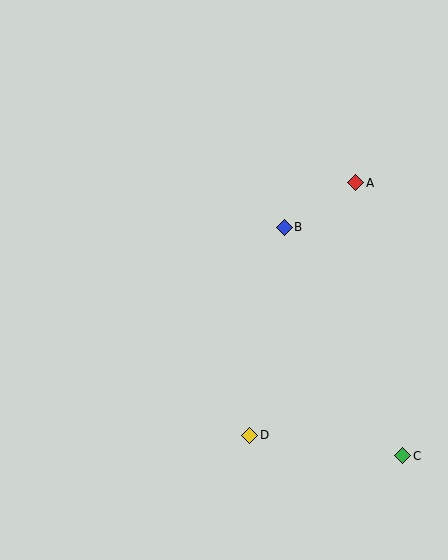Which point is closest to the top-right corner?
Point A is closest to the top-right corner.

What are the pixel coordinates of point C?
Point C is at (403, 456).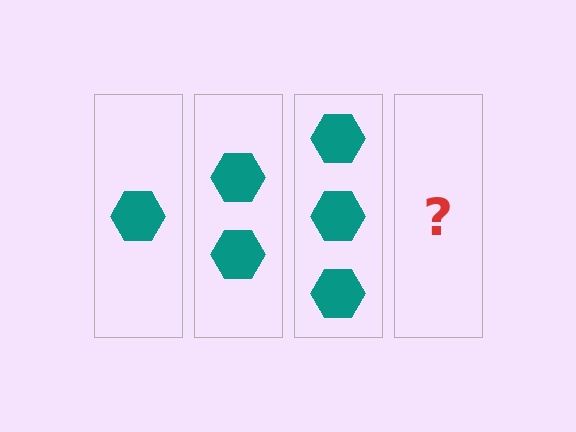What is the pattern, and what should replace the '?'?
The pattern is that each step adds one more hexagon. The '?' should be 4 hexagons.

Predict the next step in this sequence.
The next step is 4 hexagons.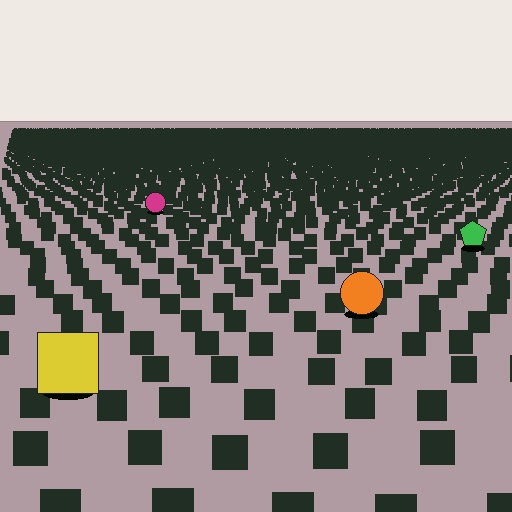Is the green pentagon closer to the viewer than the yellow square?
No. The yellow square is closer — you can tell from the texture gradient: the ground texture is coarser near it.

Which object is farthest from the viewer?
The magenta circle is farthest from the viewer. It appears smaller and the ground texture around it is denser.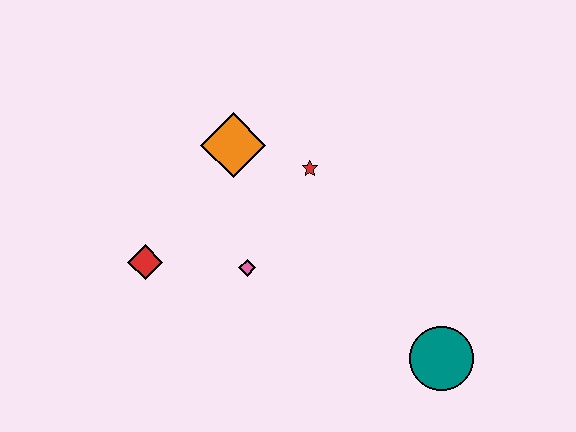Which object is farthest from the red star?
The teal circle is farthest from the red star.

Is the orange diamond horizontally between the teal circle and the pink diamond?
No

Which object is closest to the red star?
The orange diamond is closest to the red star.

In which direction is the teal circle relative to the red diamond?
The teal circle is to the right of the red diamond.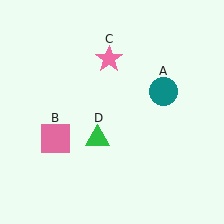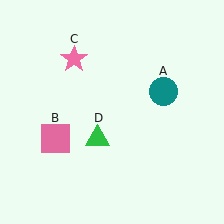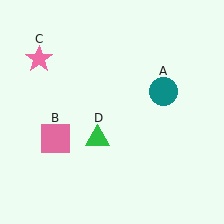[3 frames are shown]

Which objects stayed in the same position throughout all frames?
Teal circle (object A) and pink square (object B) and green triangle (object D) remained stationary.